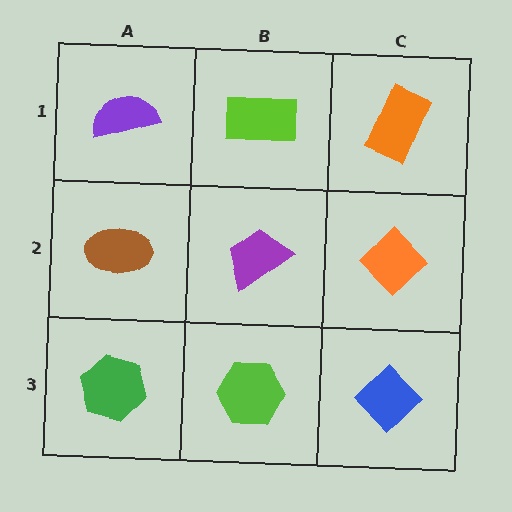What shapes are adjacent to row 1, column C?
An orange diamond (row 2, column C), a lime rectangle (row 1, column B).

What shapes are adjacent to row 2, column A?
A purple semicircle (row 1, column A), a green hexagon (row 3, column A), a purple trapezoid (row 2, column B).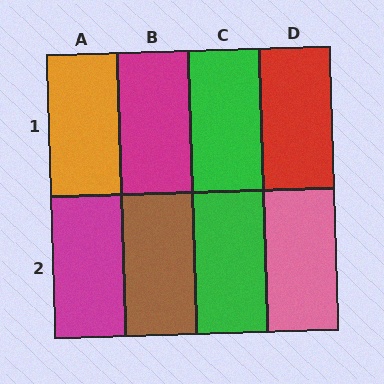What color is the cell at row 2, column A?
Magenta.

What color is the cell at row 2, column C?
Green.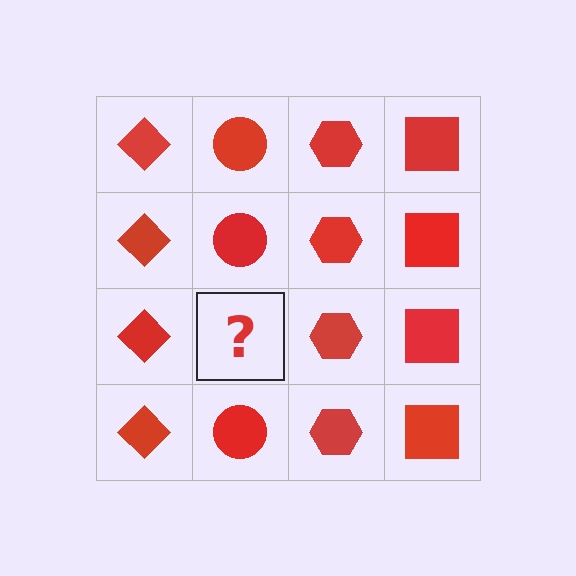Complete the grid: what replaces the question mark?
The question mark should be replaced with a red circle.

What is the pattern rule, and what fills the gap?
The rule is that each column has a consistent shape. The gap should be filled with a red circle.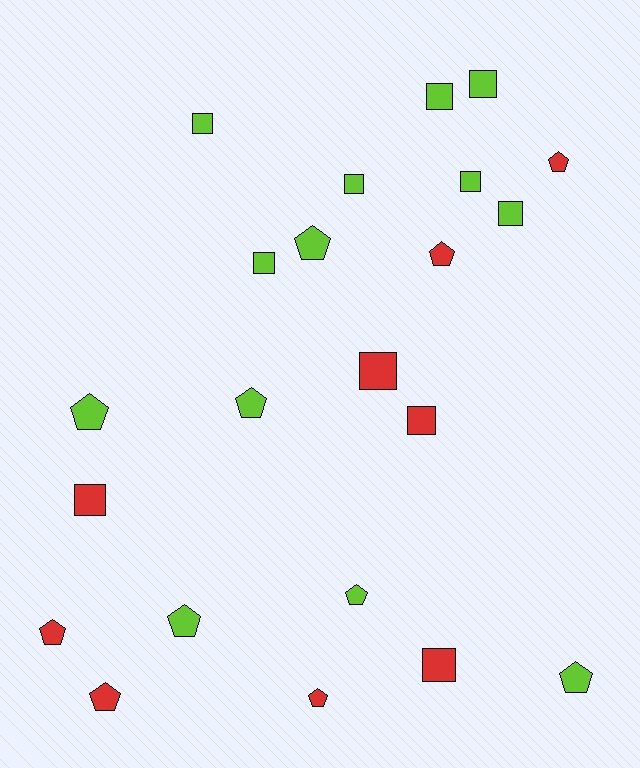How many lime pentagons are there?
There are 6 lime pentagons.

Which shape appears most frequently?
Pentagon, with 11 objects.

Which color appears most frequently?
Lime, with 13 objects.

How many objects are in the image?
There are 22 objects.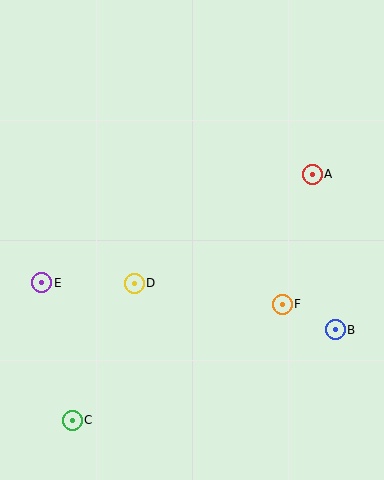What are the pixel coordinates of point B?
Point B is at (335, 330).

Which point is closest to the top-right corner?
Point A is closest to the top-right corner.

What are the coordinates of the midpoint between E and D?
The midpoint between E and D is at (88, 283).